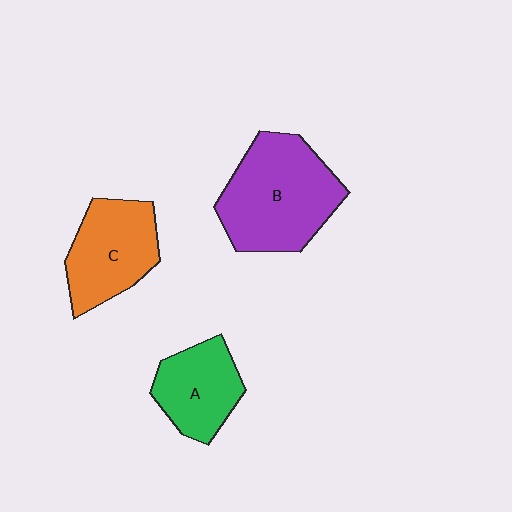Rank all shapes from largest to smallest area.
From largest to smallest: B (purple), C (orange), A (green).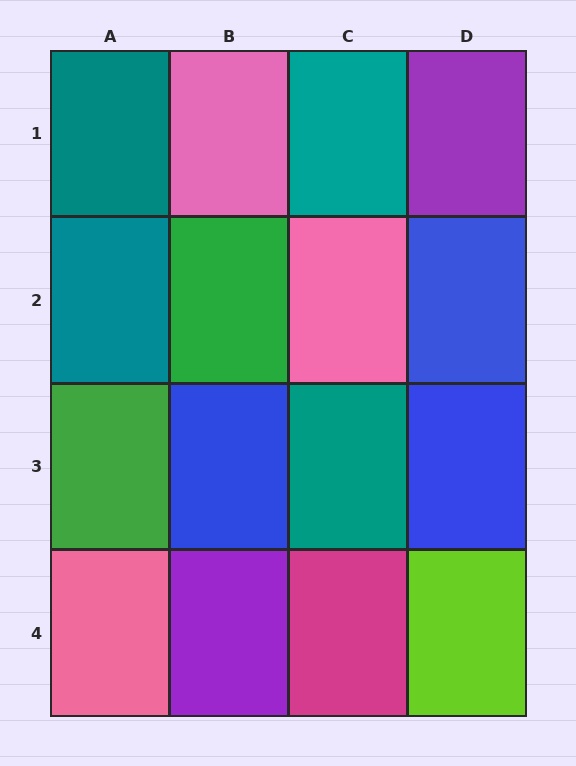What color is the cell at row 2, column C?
Pink.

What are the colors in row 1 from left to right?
Teal, pink, teal, purple.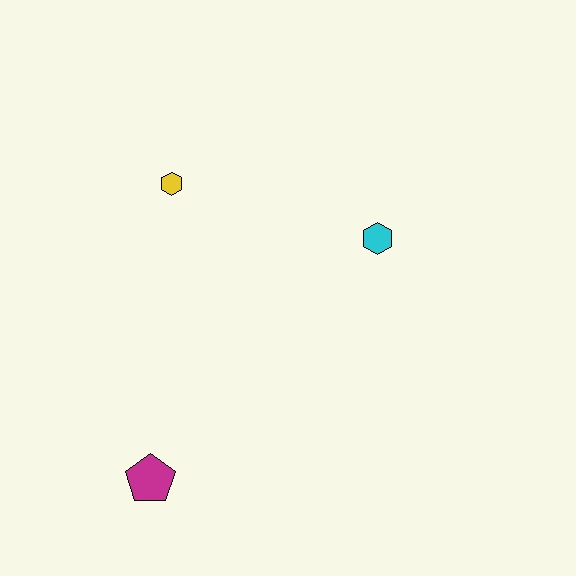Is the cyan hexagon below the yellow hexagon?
Yes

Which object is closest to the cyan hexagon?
The yellow hexagon is closest to the cyan hexagon.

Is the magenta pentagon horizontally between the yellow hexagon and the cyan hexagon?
No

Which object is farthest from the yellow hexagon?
The magenta pentagon is farthest from the yellow hexagon.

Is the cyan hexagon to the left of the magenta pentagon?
No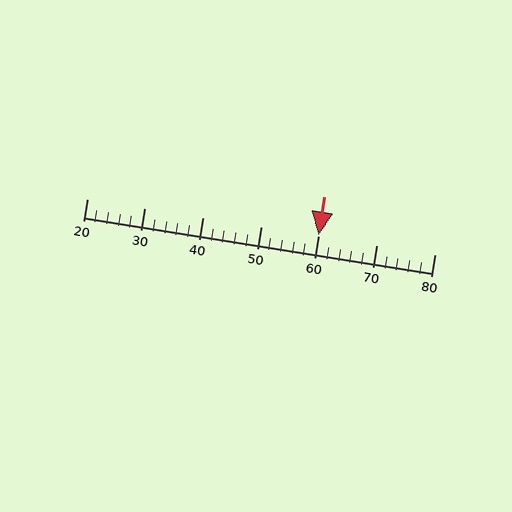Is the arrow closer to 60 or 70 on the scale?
The arrow is closer to 60.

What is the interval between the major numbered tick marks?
The major tick marks are spaced 10 units apart.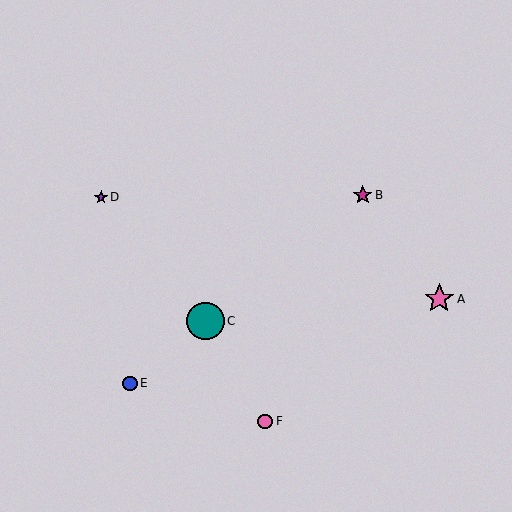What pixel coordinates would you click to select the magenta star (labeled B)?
Click at (363, 195) to select the magenta star B.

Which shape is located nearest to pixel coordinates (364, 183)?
The magenta star (labeled B) at (363, 195) is nearest to that location.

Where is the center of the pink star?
The center of the pink star is at (439, 299).